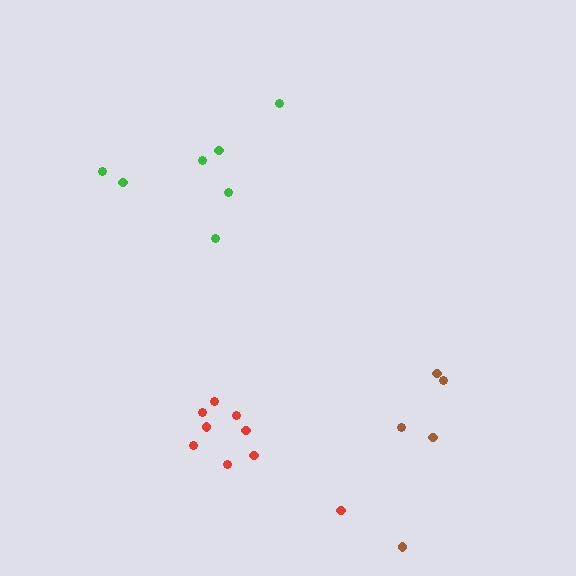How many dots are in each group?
Group 1: 7 dots, Group 2: 5 dots, Group 3: 9 dots (21 total).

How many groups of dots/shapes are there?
There are 3 groups.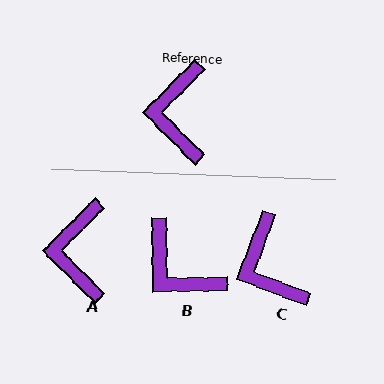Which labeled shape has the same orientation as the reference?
A.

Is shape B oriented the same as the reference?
No, it is off by about 46 degrees.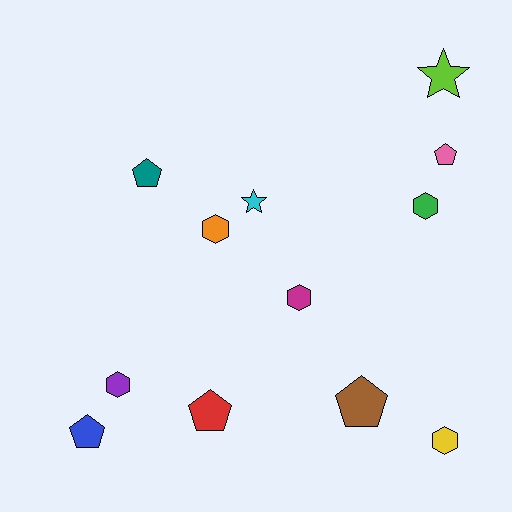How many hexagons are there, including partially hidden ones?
There are 5 hexagons.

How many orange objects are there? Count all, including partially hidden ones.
There is 1 orange object.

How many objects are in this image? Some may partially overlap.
There are 12 objects.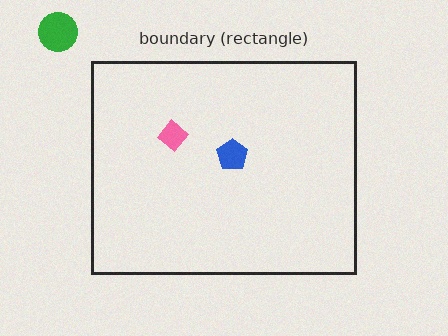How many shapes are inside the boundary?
2 inside, 1 outside.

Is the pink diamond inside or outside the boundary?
Inside.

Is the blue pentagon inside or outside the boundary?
Inside.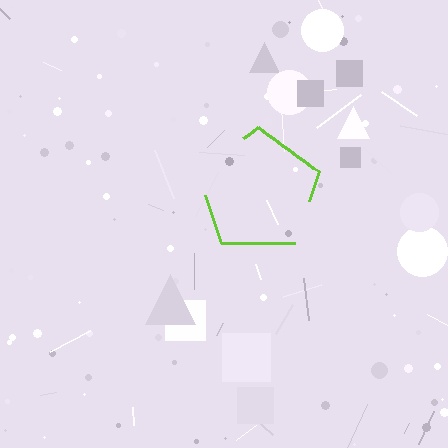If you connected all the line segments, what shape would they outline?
They would outline a pentagon.